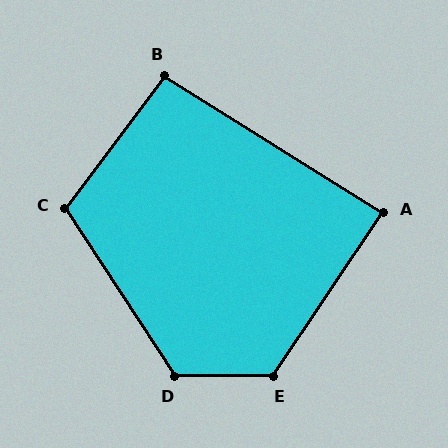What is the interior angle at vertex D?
Approximately 123 degrees (obtuse).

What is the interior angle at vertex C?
Approximately 110 degrees (obtuse).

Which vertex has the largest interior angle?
E, at approximately 124 degrees.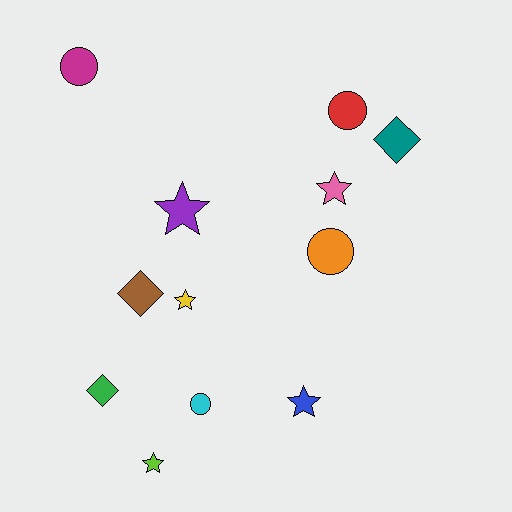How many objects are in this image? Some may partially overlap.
There are 12 objects.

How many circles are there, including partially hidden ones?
There are 4 circles.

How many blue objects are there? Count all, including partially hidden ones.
There is 1 blue object.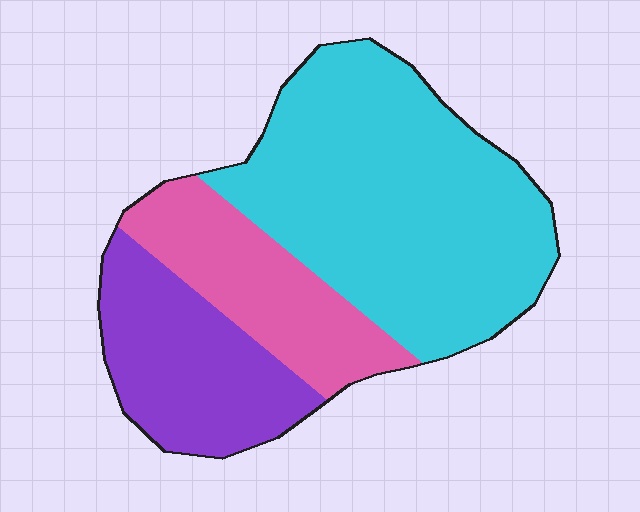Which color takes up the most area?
Cyan, at roughly 55%.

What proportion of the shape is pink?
Pink covers around 20% of the shape.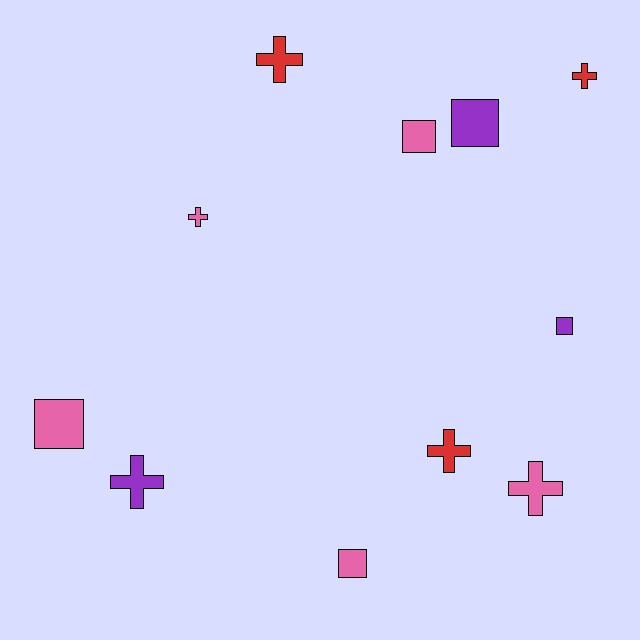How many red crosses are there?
There are 3 red crosses.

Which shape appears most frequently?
Cross, with 6 objects.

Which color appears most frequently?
Pink, with 5 objects.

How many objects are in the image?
There are 11 objects.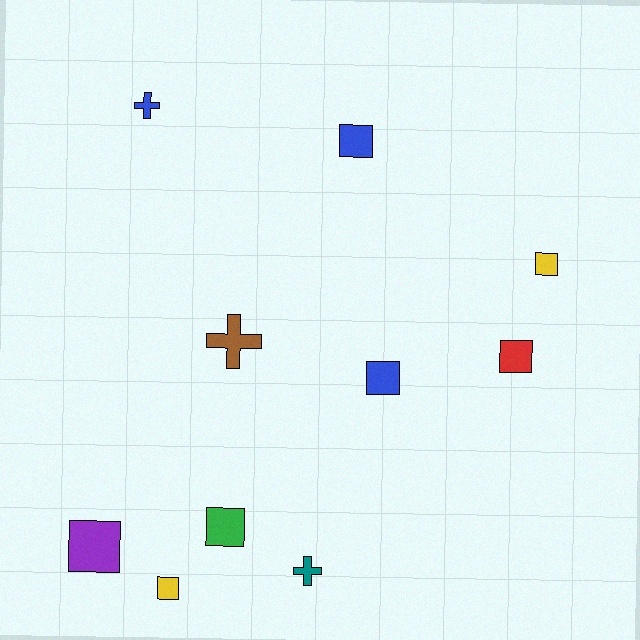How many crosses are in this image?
There are 3 crosses.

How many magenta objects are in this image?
There are no magenta objects.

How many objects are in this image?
There are 10 objects.